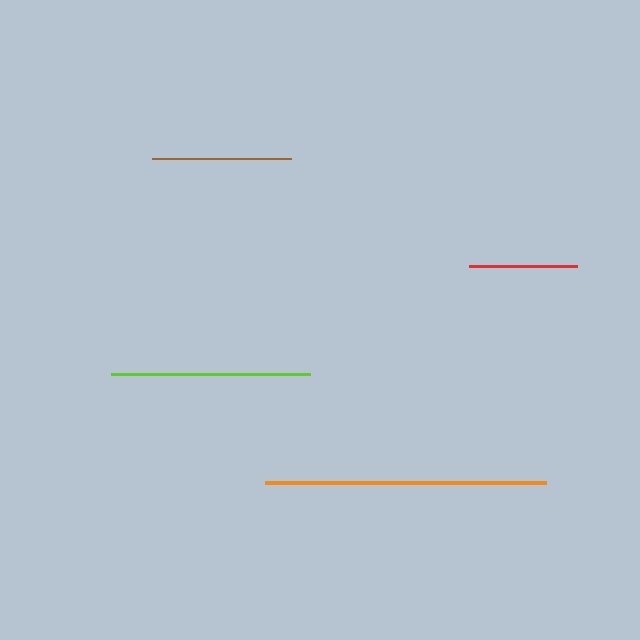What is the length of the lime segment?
The lime segment is approximately 200 pixels long.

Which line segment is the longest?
The orange line is the longest at approximately 281 pixels.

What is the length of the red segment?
The red segment is approximately 108 pixels long.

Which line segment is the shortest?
The red line is the shortest at approximately 108 pixels.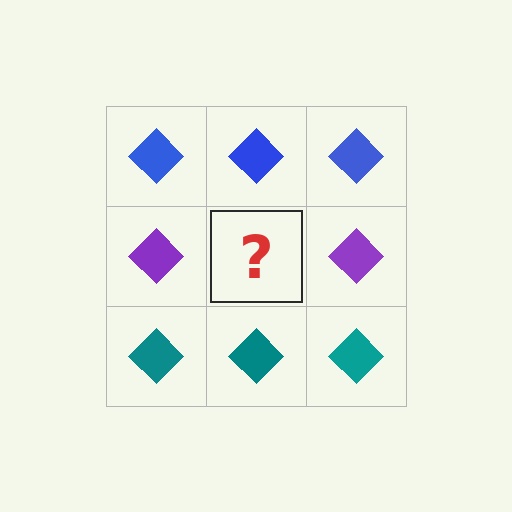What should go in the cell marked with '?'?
The missing cell should contain a purple diamond.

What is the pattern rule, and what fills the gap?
The rule is that each row has a consistent color. The gap should be filled with a purple diamond.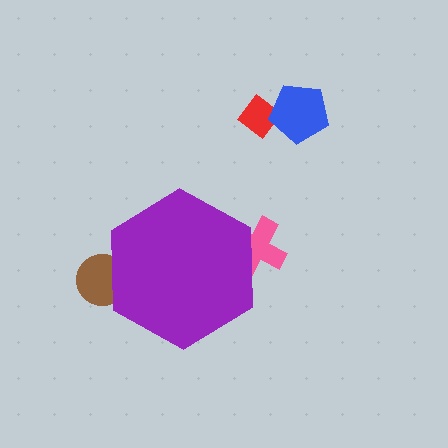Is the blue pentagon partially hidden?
No, the blue pentagon is fully visible.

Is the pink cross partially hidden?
Yes, the pink cross is partially hidden behind the purple hexagon.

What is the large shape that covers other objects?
A purple hexagon.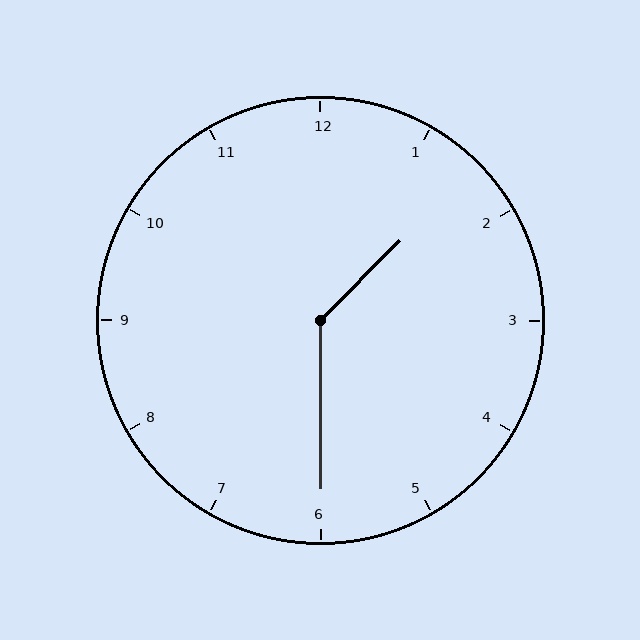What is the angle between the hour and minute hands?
Approximately 135 degrees.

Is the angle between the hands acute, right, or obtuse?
It is obtuse.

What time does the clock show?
1:30.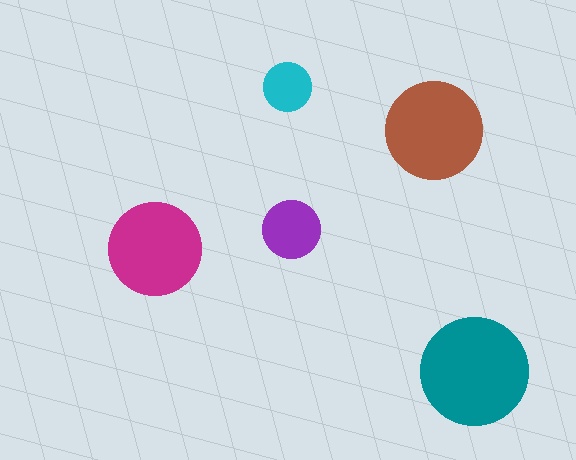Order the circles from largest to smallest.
the teal one, the brown one, the magenta one, the purple one, the cyan one.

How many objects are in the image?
There are 5 objects in the image.